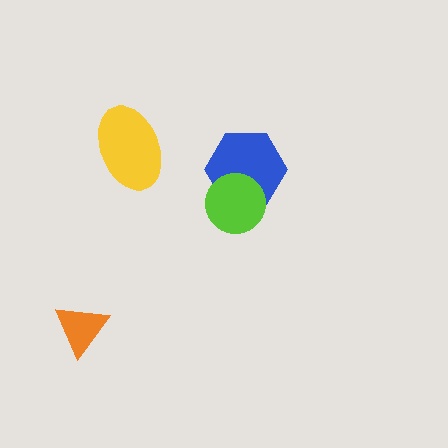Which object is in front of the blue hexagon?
The lime circle is in front of the blue hexagon.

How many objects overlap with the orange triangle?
0 objects overlap with the orange triangle.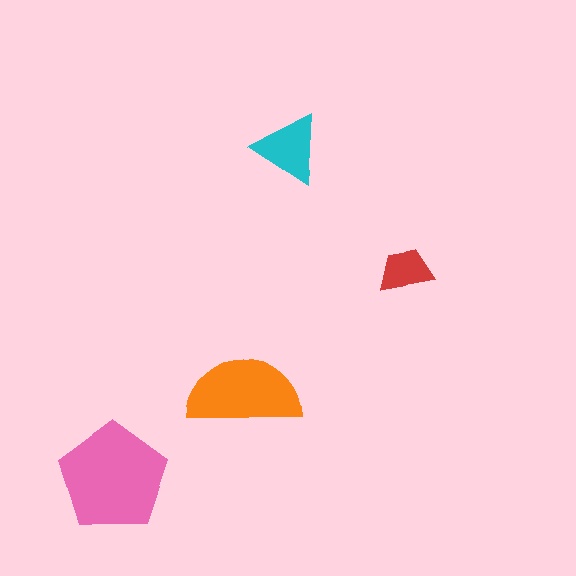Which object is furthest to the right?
The red trapezoid is rightmost.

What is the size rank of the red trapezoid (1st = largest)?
4th.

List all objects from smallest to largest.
The red trapezoid, the cyan triangle, the orange semicircle, the pink pentagon.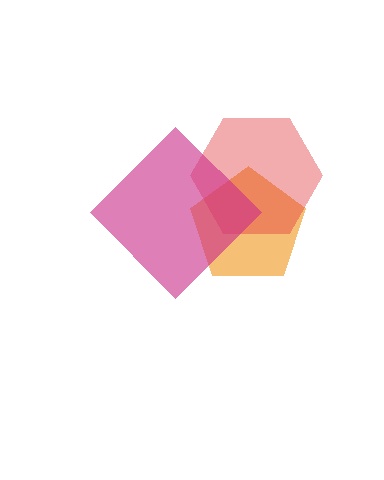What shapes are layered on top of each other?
The layered shapes are: an orange pentagon, a red hexagon, a magenta diamond.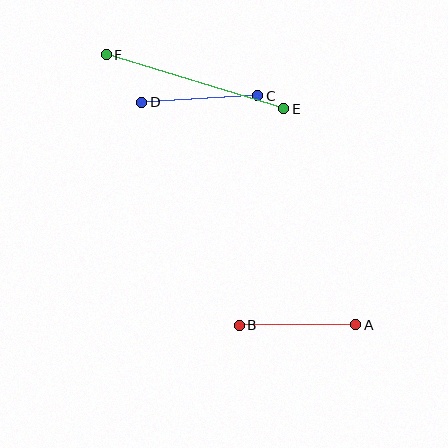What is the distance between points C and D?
The distance is approximately 116 pixels.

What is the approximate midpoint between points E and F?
The midpoint is at approximately (195, 82) pixels.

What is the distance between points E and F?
The distance is approximately 185 pixels.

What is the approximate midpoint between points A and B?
The midpoint is at approximately (297, 325) pixels.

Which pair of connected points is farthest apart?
Points E and F are farthest apart.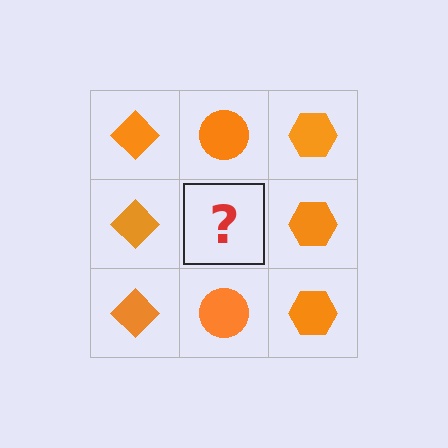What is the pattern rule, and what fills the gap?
The rule is that each column has a consistent shape. The gap should be filled with an orange circle.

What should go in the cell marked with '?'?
The missing cell should contain an orange circle.